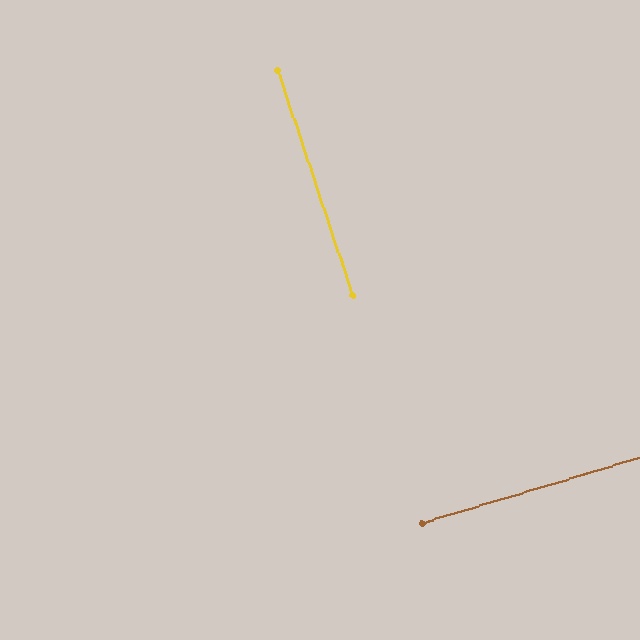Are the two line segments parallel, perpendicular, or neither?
Perpendicular — they meet at approximately 88°.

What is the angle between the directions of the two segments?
Approximately 88 degrees.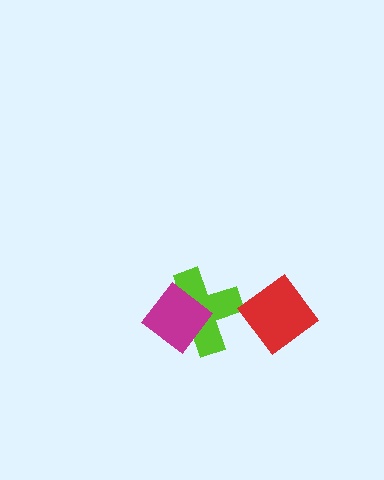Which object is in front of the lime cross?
The magenta diamond is in front of the lime cross.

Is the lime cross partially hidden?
Yes, it is partially covered by another shape.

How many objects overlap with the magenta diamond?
1 object overlaps with the magenta diamond.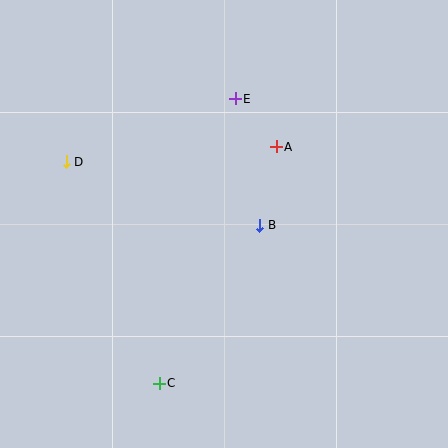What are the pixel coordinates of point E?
Point E is at (235, 99).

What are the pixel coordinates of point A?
Point A is at (276, 147).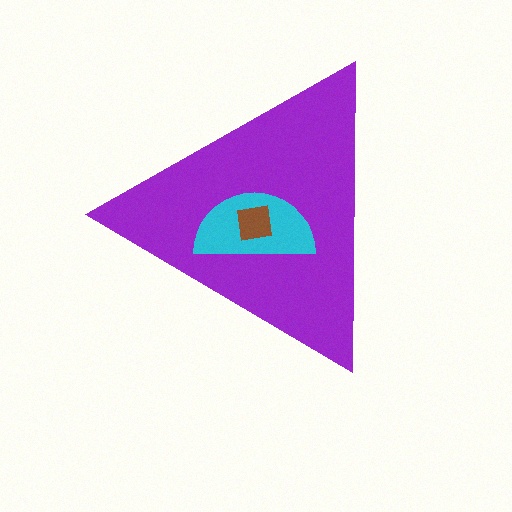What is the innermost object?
The brown square.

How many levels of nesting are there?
3.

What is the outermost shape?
The purple triangle.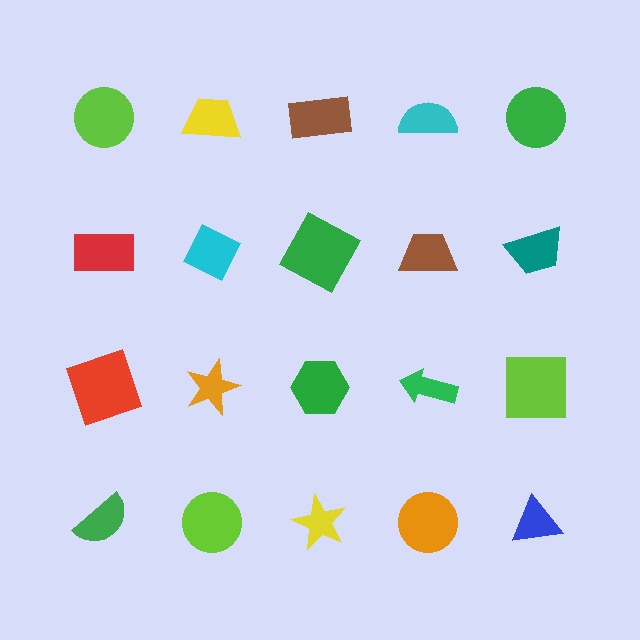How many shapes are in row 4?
5 shapes.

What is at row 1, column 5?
A green circle.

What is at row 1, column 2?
A yellow trapezoid.